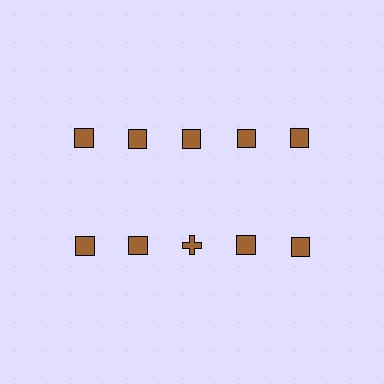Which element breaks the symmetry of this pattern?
The brown cross in the second row, center column breaks the symmetry. All other shapes are brown squares.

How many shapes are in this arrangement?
There are 10 shapes arranged in a grid pattern.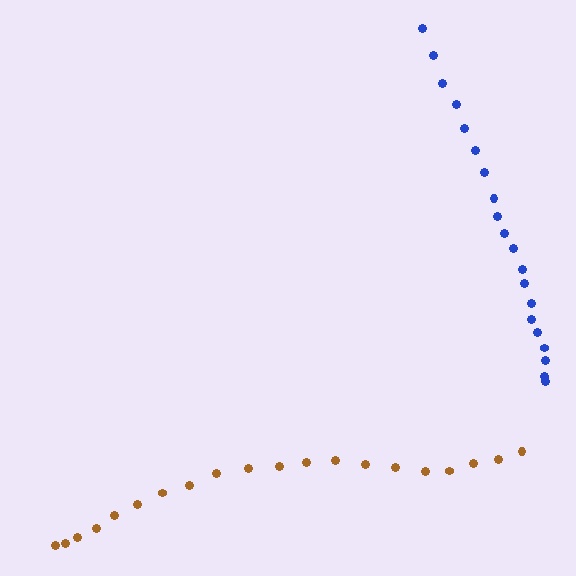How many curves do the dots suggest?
There are 2 distinct paths.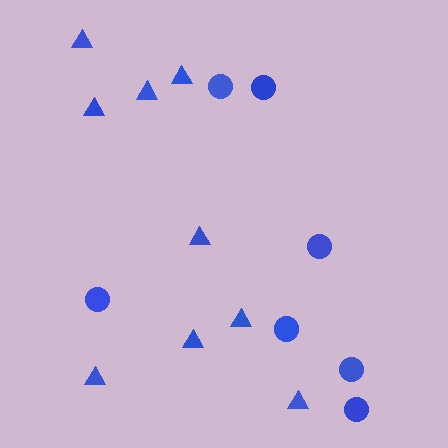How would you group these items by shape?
There are 2 groups: one group of circles (7) and one group of triangles (9).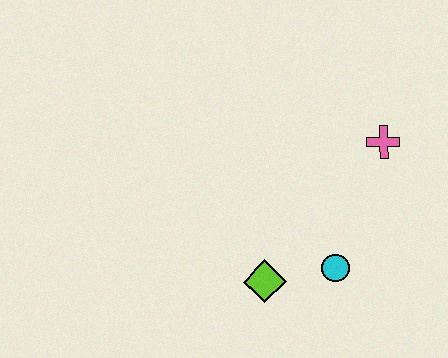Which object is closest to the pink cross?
The cyan circle is closest to the pink cross.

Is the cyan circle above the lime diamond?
Yes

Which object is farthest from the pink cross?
The lime diamond is farthest from the pink cross.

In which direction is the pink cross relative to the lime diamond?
The pink cross is above the lime diamond.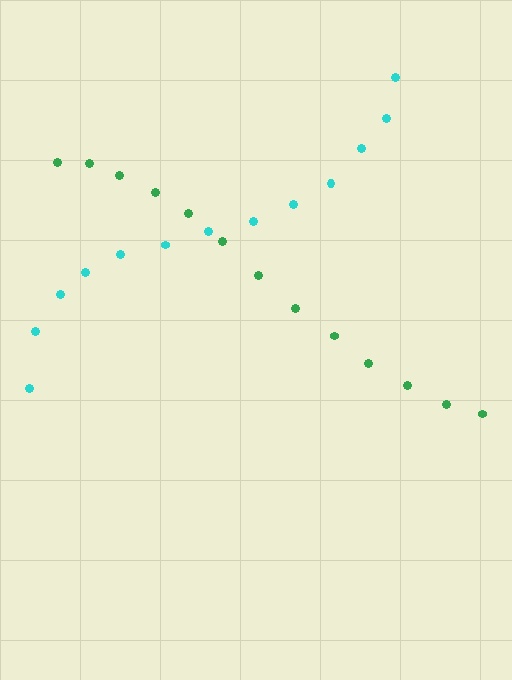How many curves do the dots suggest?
There are 2 distinct paths.